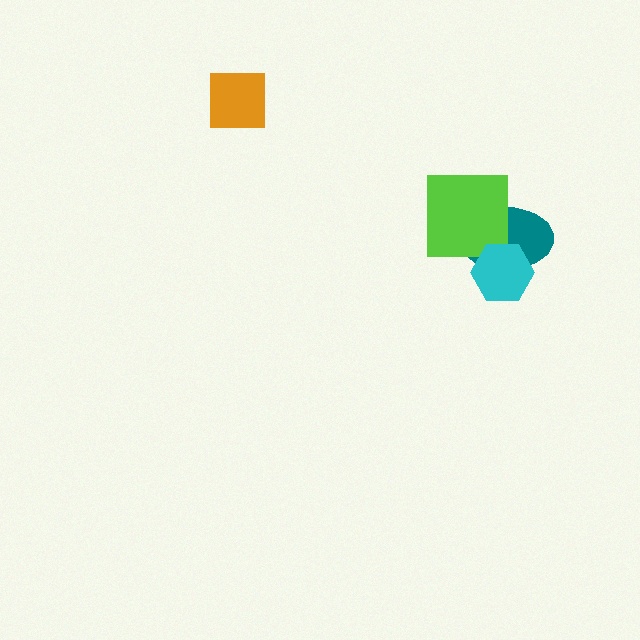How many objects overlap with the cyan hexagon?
1 object overlaps with the cyan hexagon.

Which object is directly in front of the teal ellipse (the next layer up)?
The lime square is directly in front of the teal ellipse.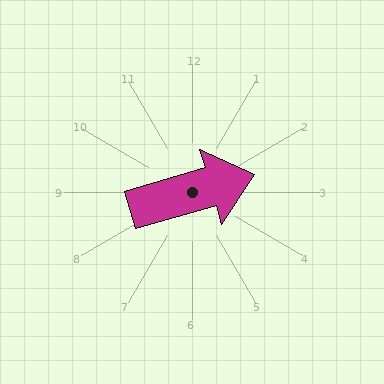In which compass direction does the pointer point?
East.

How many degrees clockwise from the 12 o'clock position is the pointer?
Approximately 74 degrees.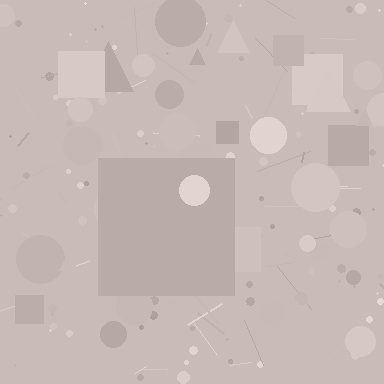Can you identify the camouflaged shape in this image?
The camouflaged shape is a square.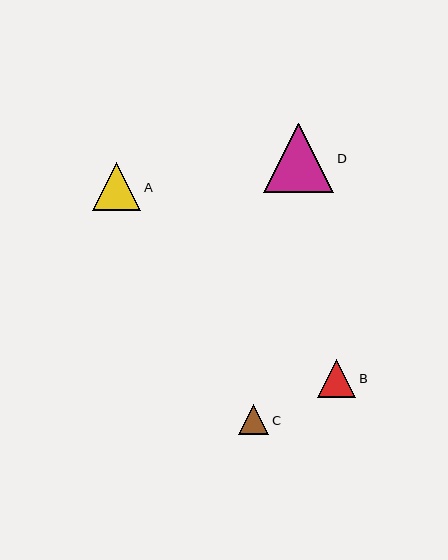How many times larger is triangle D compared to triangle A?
Triangle D is approximately 1.5 times the size of triangle A.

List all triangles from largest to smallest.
From largest to smallest: D, A, B, C.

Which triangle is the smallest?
Triangle C is the smallest with a size of approximately 31 pixels.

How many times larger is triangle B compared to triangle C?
Triangle B is approximately 1.2 times the size of triangle C.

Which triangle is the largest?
Triangle D is the largest with a size of approximately 70 pixels.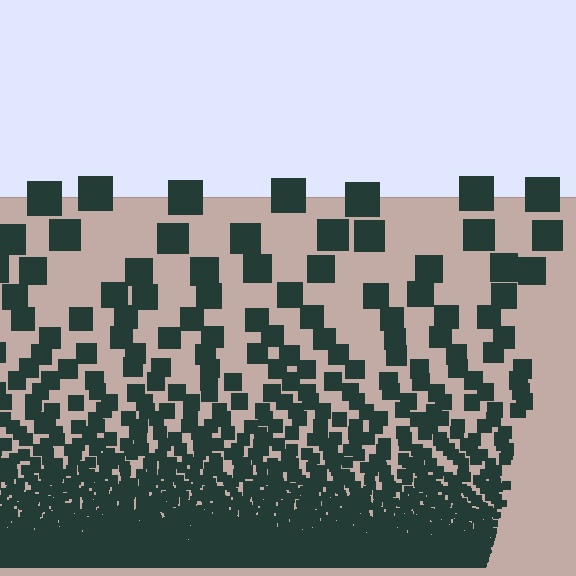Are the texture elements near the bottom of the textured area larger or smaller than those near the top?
Smaller. The gradient is inverted — elements near the bottom are smaller and denser.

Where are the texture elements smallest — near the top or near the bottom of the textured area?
Near the bottom.